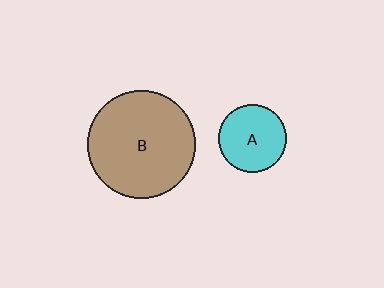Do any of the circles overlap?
No, none of the circles overlap.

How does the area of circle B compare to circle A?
Approximately 2.5 times.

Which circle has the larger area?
Circle B (brown).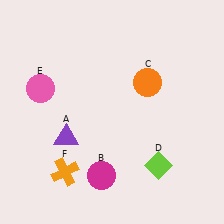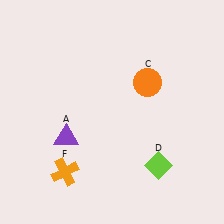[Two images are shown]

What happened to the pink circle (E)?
The pink circle (E) was removed in Image 2. It was in the top-left area of Image 1.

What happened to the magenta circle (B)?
The magenta circle (B) was removed in Image 2. It was in the bottom-left area of Image 1.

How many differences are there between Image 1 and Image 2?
There are 2 differences between the two images.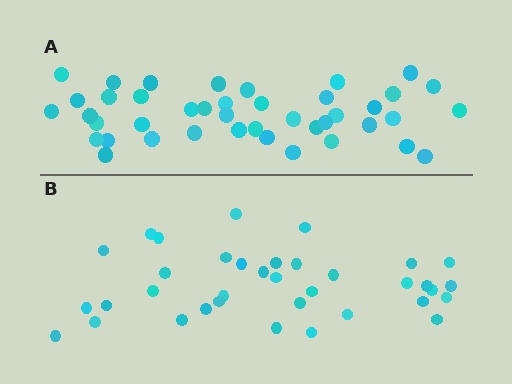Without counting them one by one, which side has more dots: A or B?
Region A (the top region) has more dots.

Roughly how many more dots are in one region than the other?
Region A has about 6 more dots than region B.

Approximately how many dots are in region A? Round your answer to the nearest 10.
About 40 dots. (The exact count is 42, which rounds to 40.)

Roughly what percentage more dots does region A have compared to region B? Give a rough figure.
About 15% more.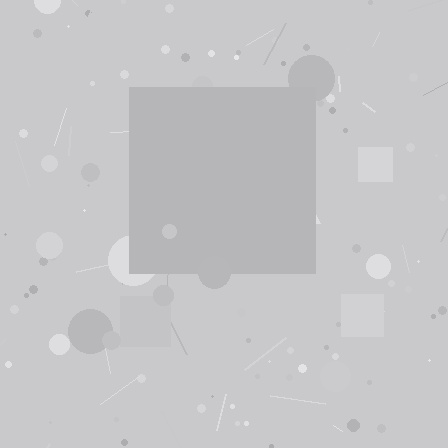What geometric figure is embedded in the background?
A square is embedded in the background.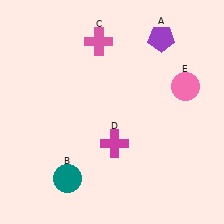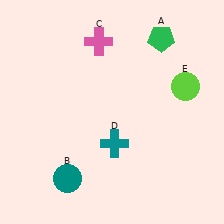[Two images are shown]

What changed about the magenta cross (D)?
In Image 1, D is magenta. In Image 2, it changed to teal.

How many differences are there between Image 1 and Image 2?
There are 3 differences between the two images.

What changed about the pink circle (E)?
In Image 1, E is pink. In Image 2, it changed to lime.